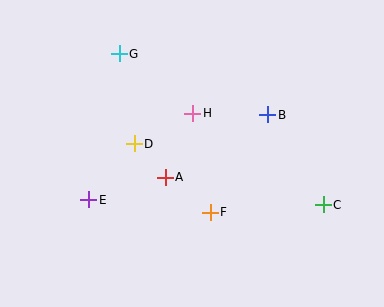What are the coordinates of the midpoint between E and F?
The midpoint between E and F is at (150, 206).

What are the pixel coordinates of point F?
Point F is at (210, 212).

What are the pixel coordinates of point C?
Point C is at (323, 205).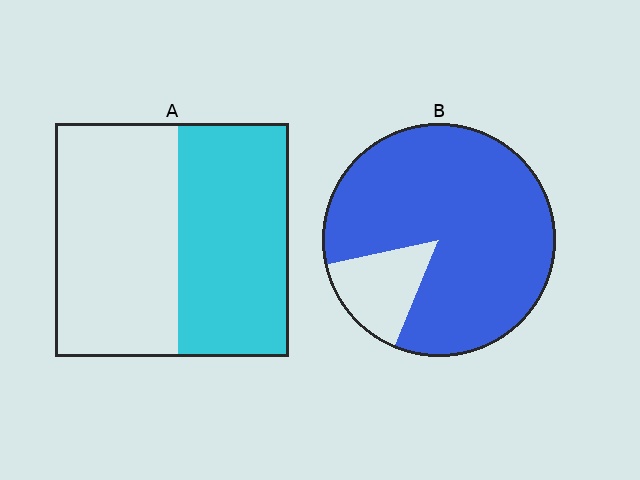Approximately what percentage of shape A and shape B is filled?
A is approximately 45% and B is approximately 85%.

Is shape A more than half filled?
Roughly half.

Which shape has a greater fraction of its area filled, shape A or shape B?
Shape B.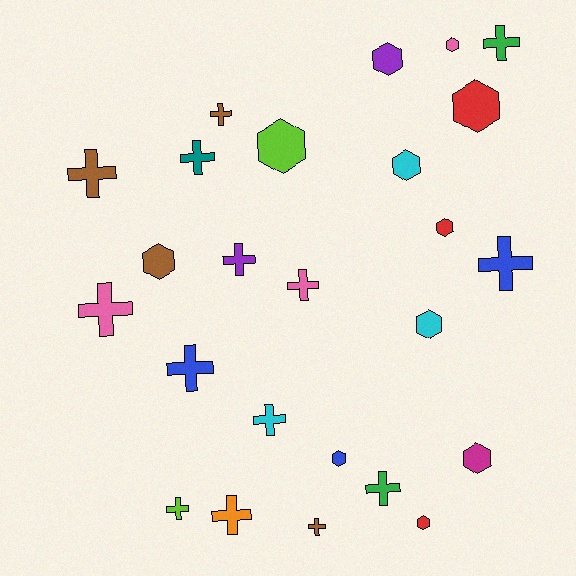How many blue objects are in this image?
There are 3 blue objects.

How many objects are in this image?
There are 25 objects.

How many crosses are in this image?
There are 14 crosses.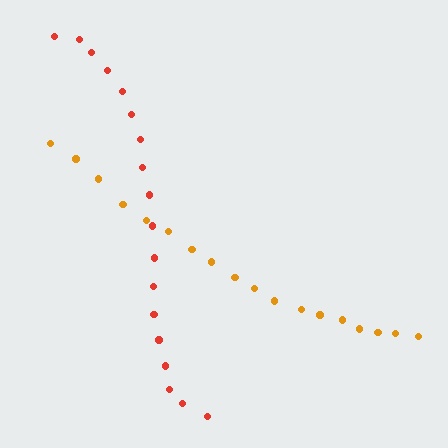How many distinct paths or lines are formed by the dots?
There are 2 distinct paths.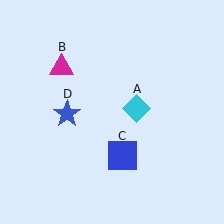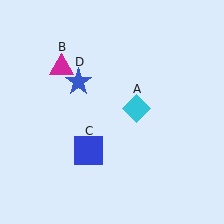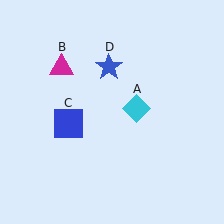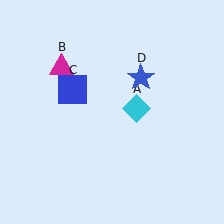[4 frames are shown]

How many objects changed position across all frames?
2 objects changed position: blue square (object C), blue star (object D).